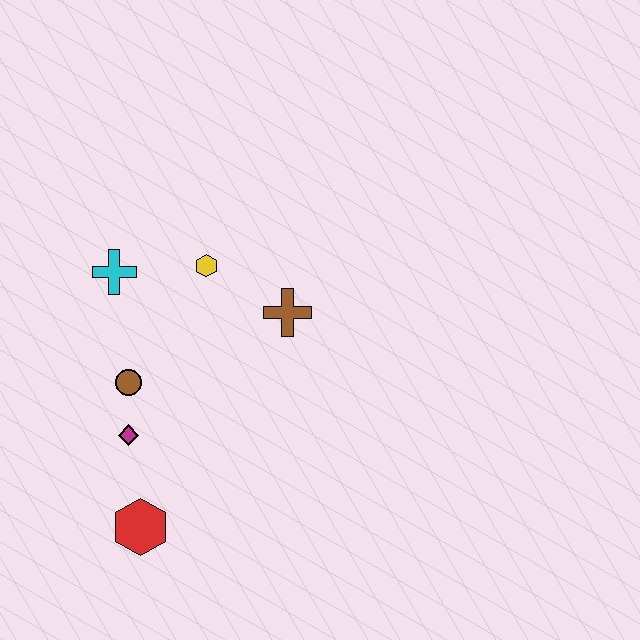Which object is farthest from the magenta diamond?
The brown cross is farthest from the magenta diamond.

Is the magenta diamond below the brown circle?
Yes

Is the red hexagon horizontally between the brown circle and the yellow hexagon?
Yes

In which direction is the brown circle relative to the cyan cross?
The brown circle is below the cyan cross.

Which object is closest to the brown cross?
The yellow hexagon is closest to the brown cross.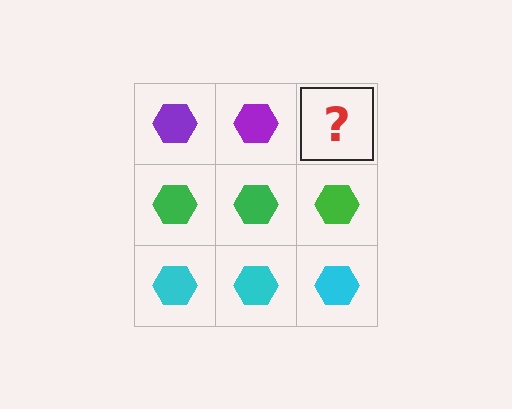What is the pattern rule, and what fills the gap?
The rule is that each row has a consistent color. The gap should be filled with a purple hexagon.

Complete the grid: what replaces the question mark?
The question mark should be replaced with a purple hexagon.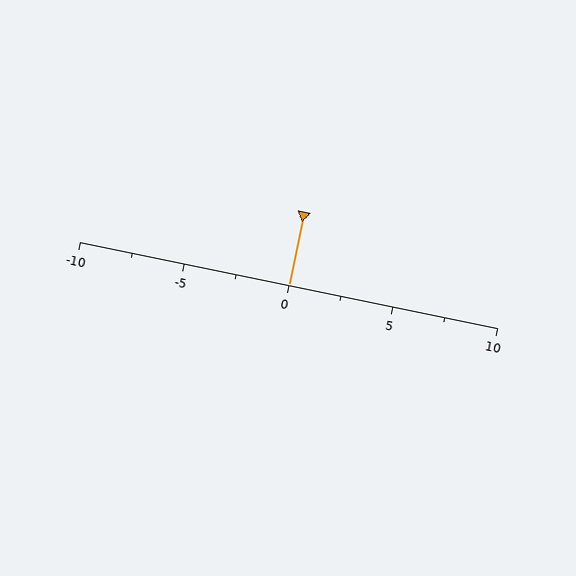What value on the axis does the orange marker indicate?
The marker indicates approximately 0.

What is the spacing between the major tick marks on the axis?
The major ticks are spaced 5 apart.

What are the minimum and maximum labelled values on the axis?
The axis runs from -10 to 10.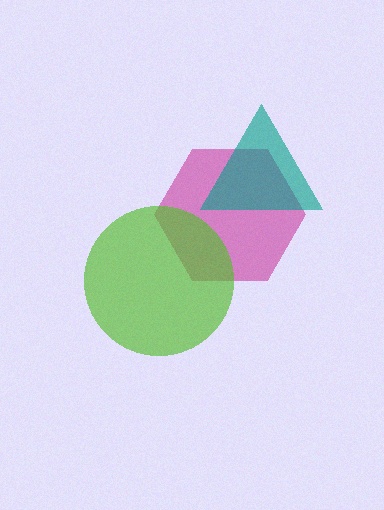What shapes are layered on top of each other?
The layered shapes are: a magenta hexagon, a teal triangle, a lime circle.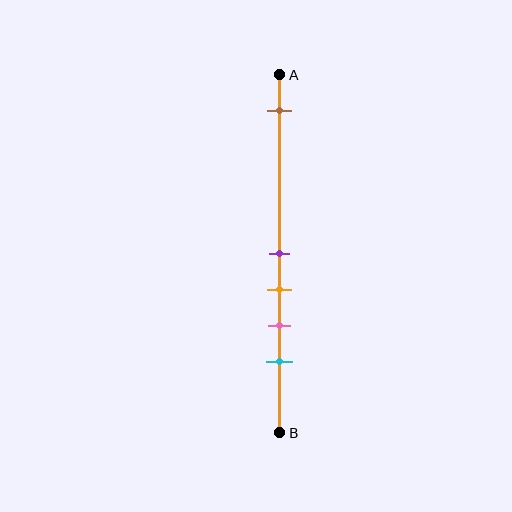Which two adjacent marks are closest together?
The purple and orange marks are the closest adjacent pair.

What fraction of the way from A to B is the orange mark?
The orange mark is approximately 60% (0.6) of the way from A to B.